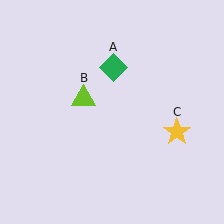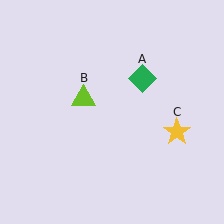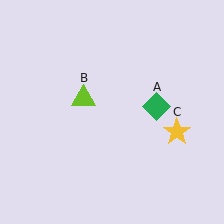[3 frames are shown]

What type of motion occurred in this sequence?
The green diamond (object A) rotated clockwise around the center of the scene.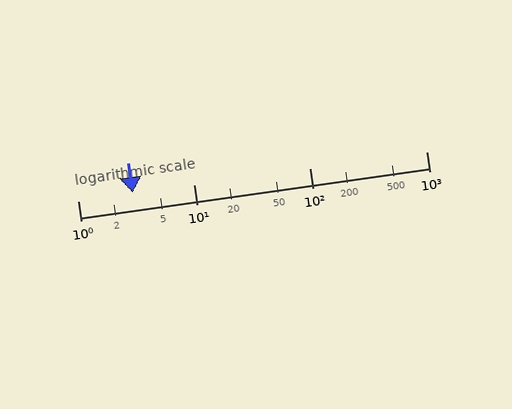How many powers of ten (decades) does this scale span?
The scale spans 3 decades, from 1 to 1000.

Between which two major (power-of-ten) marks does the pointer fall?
The pointer is between 1 and 10.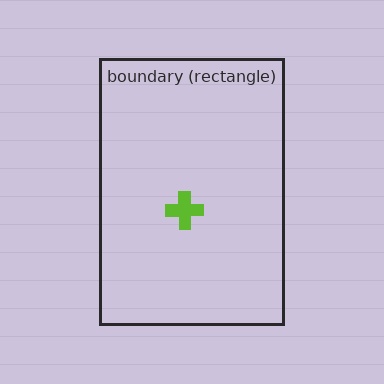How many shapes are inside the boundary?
1 inside, 0 outside.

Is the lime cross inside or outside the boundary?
Inside.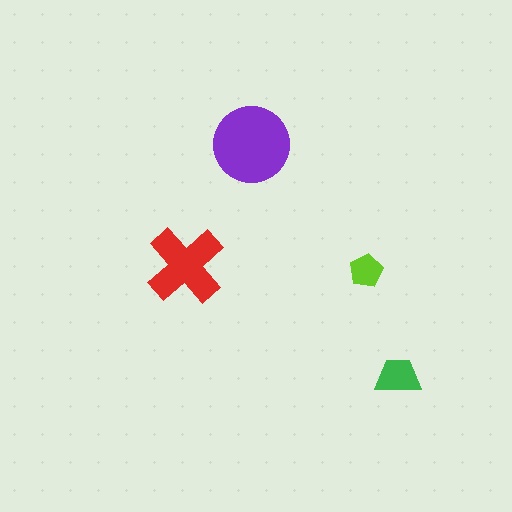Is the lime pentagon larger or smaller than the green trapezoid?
Smaller.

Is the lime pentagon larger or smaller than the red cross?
Smaller.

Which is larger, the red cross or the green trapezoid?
The red cross.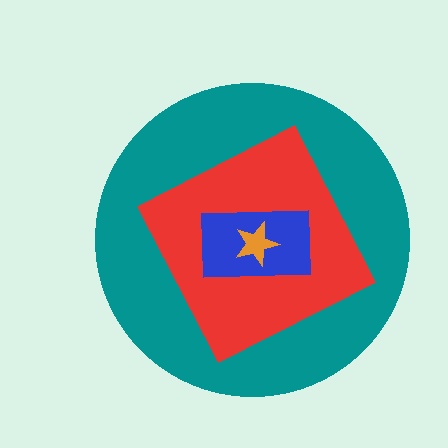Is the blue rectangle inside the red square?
Yes.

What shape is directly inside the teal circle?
The red square.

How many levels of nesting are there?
4.